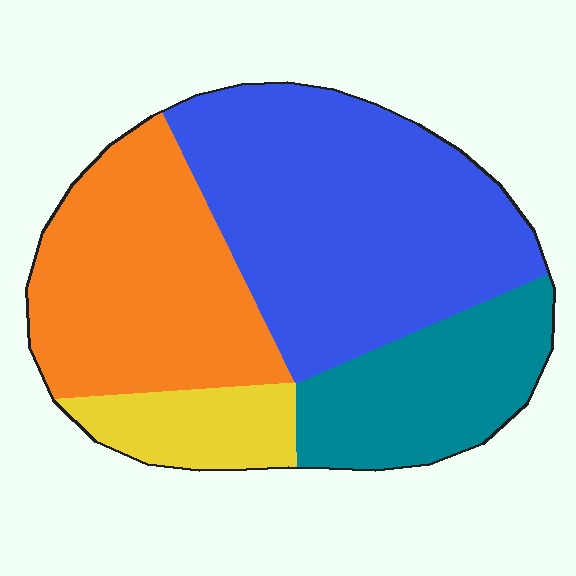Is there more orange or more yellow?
Orange.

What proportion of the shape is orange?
Orange covers around 30% of the shape.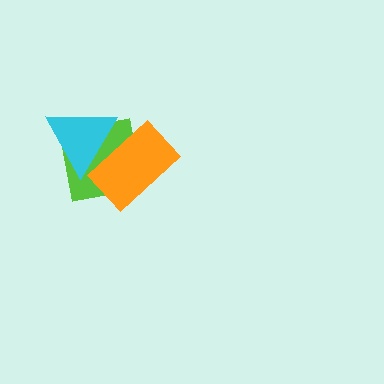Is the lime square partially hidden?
Yes, it is partially covered by another shape.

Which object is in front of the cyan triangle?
The orange rectangle is in front of the cyan triangle.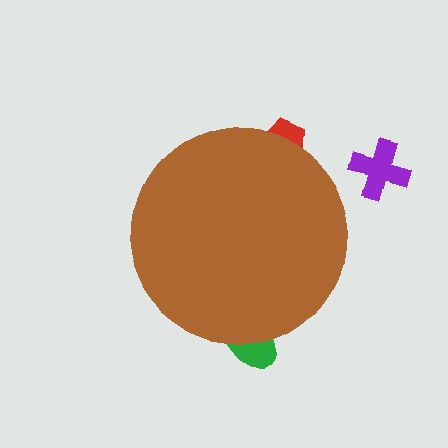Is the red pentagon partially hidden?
Yes, the red pentagon is partially hidden behind the brown circle.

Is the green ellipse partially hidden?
Yes, the green ellipse is partially hidden behind the brown circle.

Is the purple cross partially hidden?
No, the purple cross is fully visible.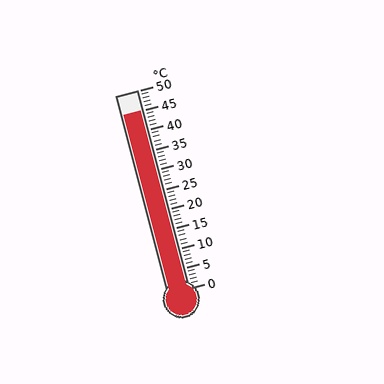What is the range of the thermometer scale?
The thermometer scale ranges from 0°C to 50°C.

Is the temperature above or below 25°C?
The temperature is above 25°C.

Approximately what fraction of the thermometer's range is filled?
The thermometer is filled to approximately 90% of its range.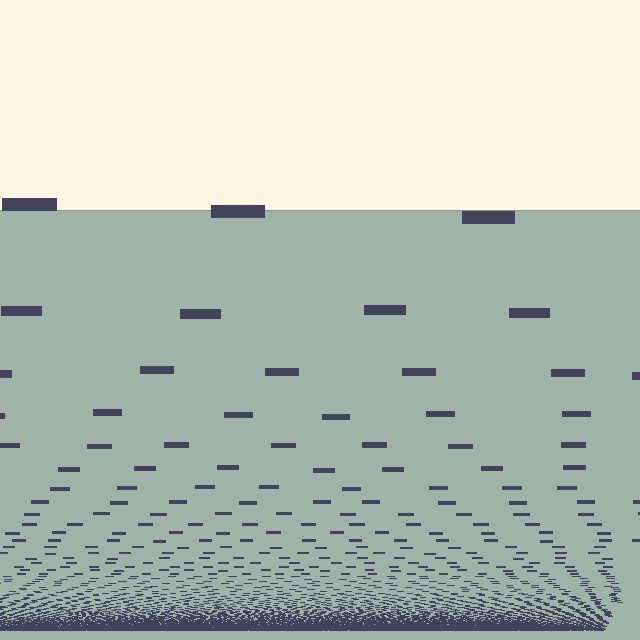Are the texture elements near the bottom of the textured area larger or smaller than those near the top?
Smaller. The gradient is inverted — elements near the bottom are smaller and denser.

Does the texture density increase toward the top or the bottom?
Density increases toward the bottom.